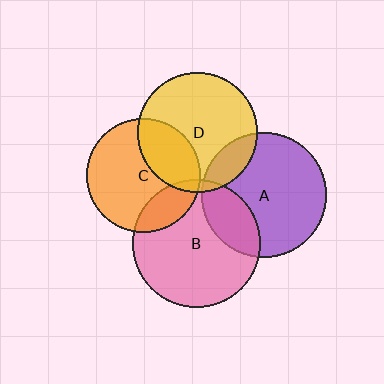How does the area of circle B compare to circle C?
Approximately 1.3 times.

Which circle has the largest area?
Circle B (pink).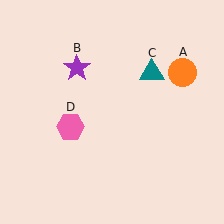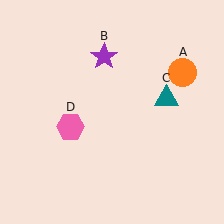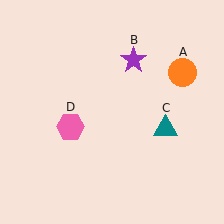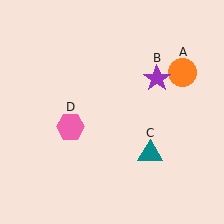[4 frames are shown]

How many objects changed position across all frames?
2 objects changed position: purple star (object B), teal triangle (object C).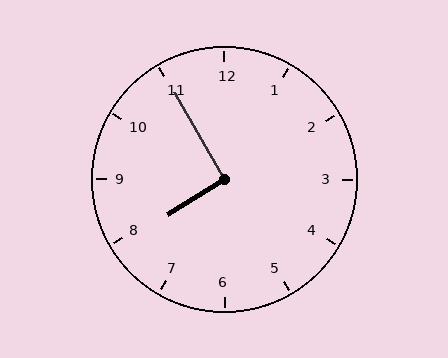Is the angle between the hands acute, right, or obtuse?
It is right.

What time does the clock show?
7:55.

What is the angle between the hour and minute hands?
Approximately 92 degrees.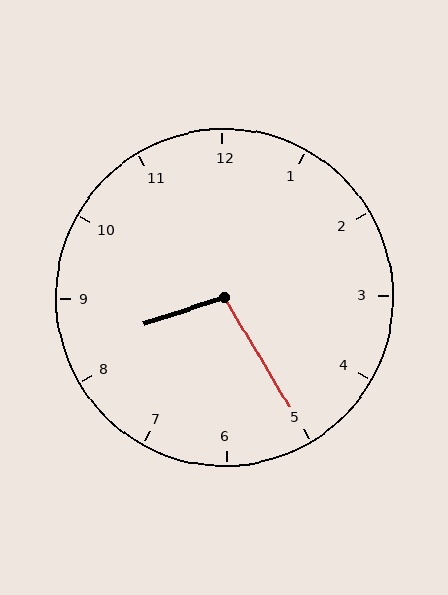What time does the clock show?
8:25.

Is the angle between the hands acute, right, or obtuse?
It is obtuse.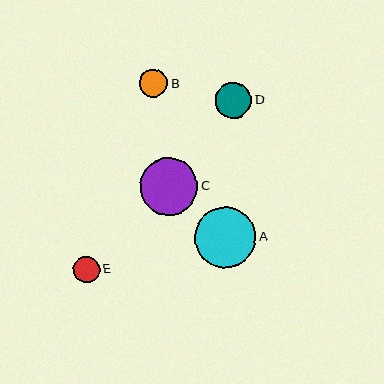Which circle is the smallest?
Circle E is the smallest with a size of approximately 26 pixels.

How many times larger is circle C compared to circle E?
Circle C is approximately 2.2 times the size of circle E.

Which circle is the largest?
Circle A is the largest with a size of approximately 61 pixels.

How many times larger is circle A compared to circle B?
Circle A is approximately 2.2 times the size of circle B.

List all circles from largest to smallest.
From largest to smallest: A, C, D, B, E.